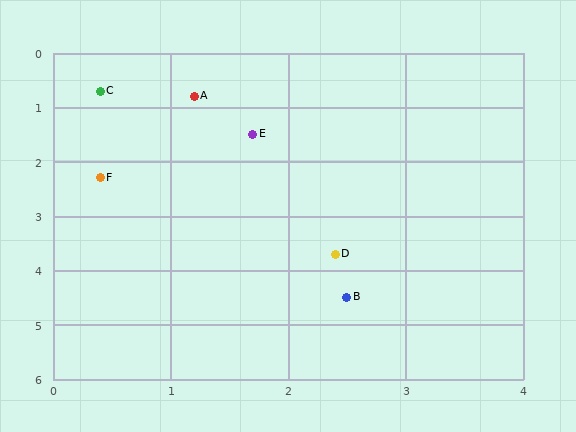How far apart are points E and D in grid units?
Points E and D are about 2.3 grid units apart.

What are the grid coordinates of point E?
Point E is at approximately (1.7, 1.5).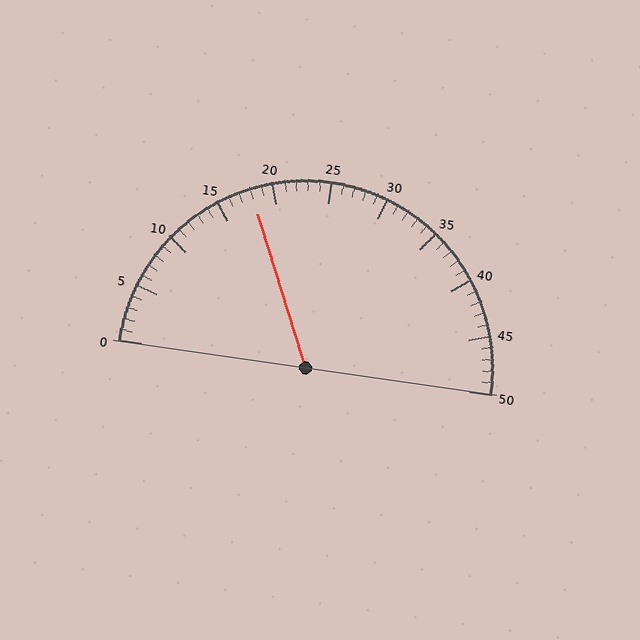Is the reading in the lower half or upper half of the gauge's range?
The reading is in the lower half of the range (0 to 50).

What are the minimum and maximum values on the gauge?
The gauge ranges from 0 to 50.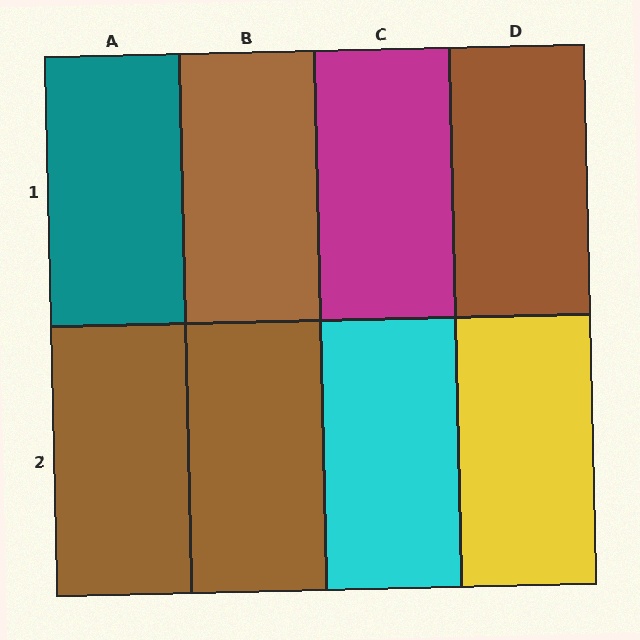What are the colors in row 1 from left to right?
Teal, brown, magenta, brown.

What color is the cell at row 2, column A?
Brown.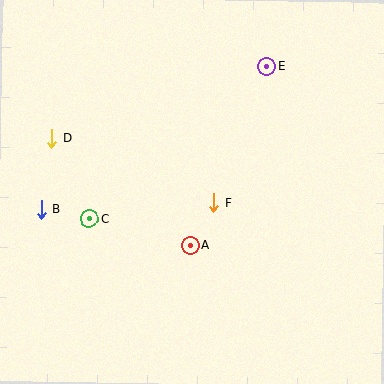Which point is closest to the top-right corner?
Point E is closest to the top-right corner.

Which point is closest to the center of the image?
Point F at (214, 203) is closest to the center.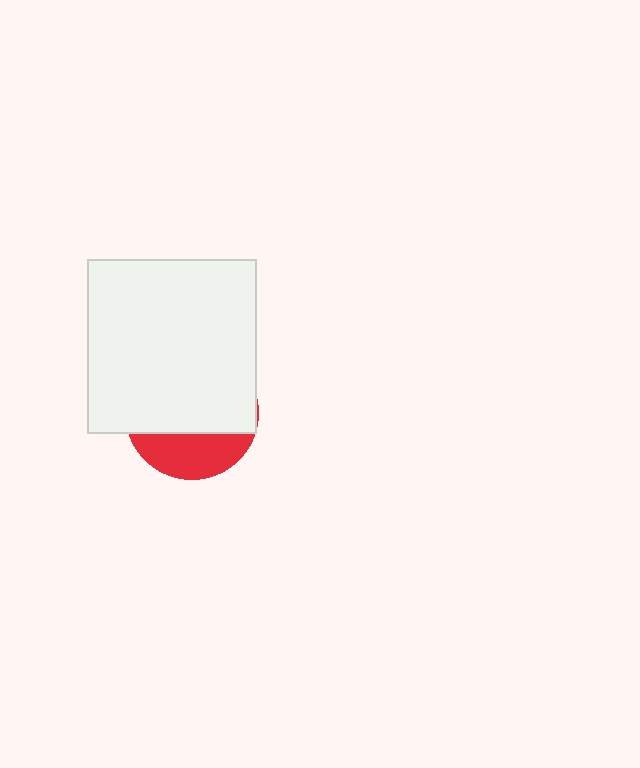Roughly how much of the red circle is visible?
A small part of it is visible (roughly 31%).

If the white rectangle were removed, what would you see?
You would see the complete red circle.